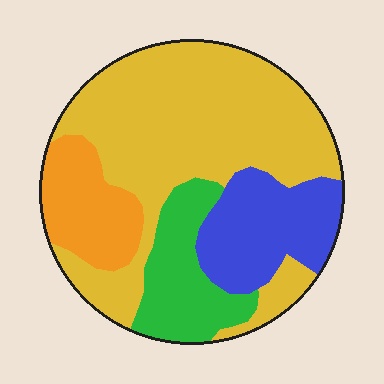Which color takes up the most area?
Yellow, at roughly 55%.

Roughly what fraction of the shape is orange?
Orange takes up less than a sixth of the shape.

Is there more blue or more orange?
Blue.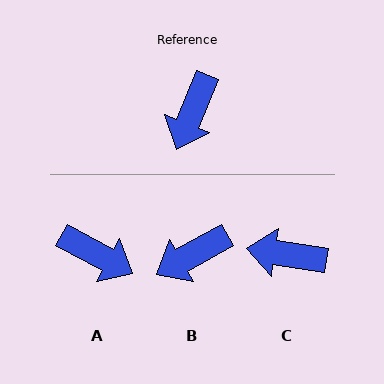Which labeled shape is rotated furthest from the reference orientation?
A, about 84 degrees away.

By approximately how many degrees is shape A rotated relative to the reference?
Approximately 84 degrees counter-clockwise.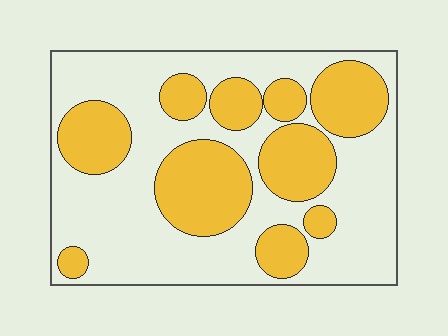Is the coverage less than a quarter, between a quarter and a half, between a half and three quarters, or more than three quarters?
Between a quarter and a half.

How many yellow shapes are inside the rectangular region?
10.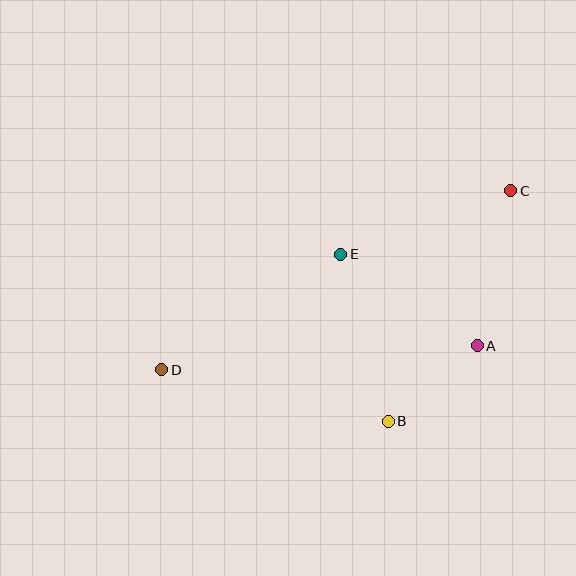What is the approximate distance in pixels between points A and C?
The distance between A and C is approximately 159 pixels.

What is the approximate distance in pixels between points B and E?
The distance between B and E is approximately 173 pixels.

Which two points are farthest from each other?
Points C and D are farthest from each other.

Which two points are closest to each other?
Points A and B are closest to each other.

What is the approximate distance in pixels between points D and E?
The distance between D and E is approximately 213 pixels.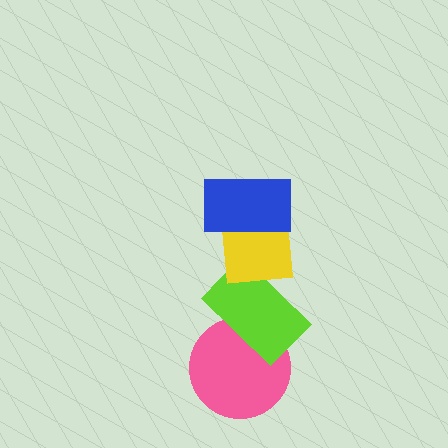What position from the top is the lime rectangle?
The lime rectangle is 3rd from the top.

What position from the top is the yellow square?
The yellow square is 2nd from the top.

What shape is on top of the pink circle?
The lime rectangle is on top of the pink circle.